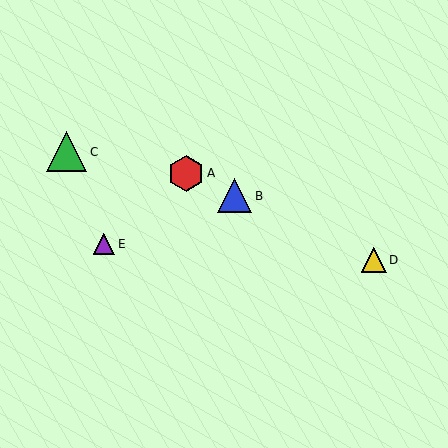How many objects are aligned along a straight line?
3 objects (A, B, D) are aligned along a straight line.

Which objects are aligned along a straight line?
Objects A, B, D are aligned along a straight line.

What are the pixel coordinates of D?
Object D is at (374, 260).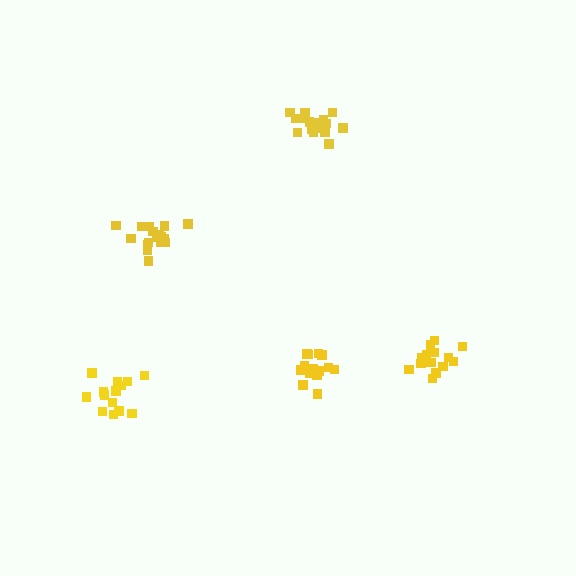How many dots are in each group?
Group 1: 17 dots, Group 2: 17 dots, Group 3: 15 dots, Group 4: 15 dots, Group 5: 14 dots (78 total).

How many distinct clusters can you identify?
There are 5 distinct clusters.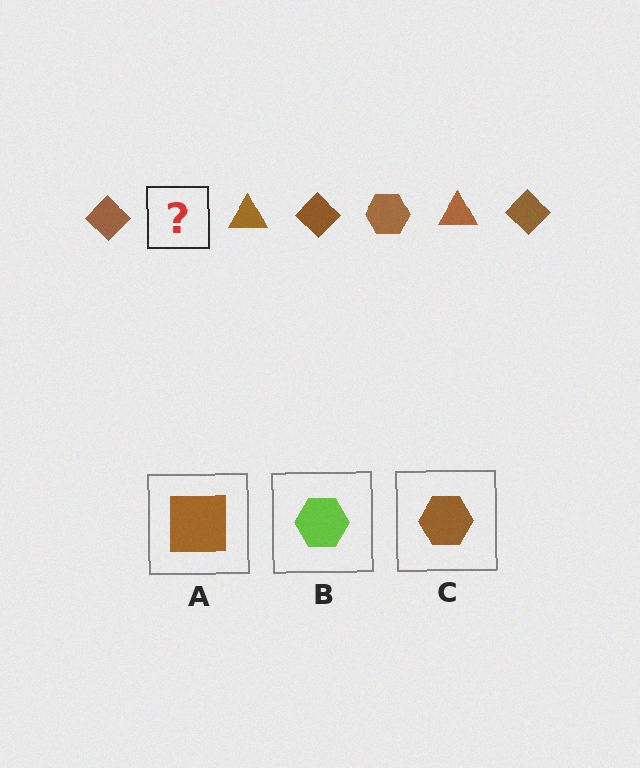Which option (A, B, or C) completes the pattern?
C.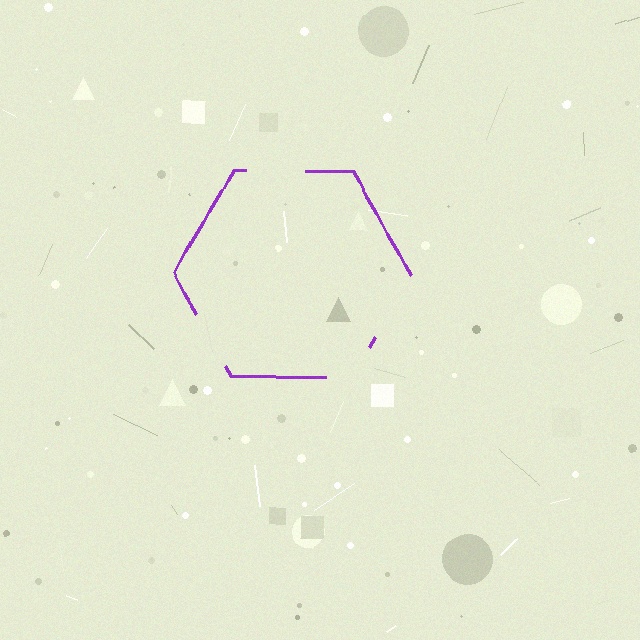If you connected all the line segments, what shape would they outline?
They would outline a hexagon.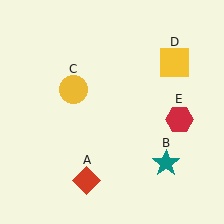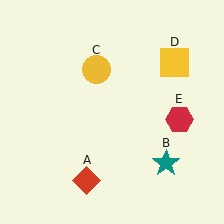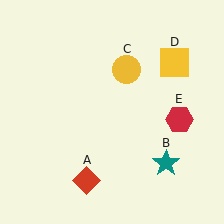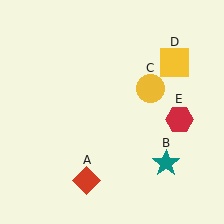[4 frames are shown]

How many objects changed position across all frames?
1 object changed position: yellow circle (object C).